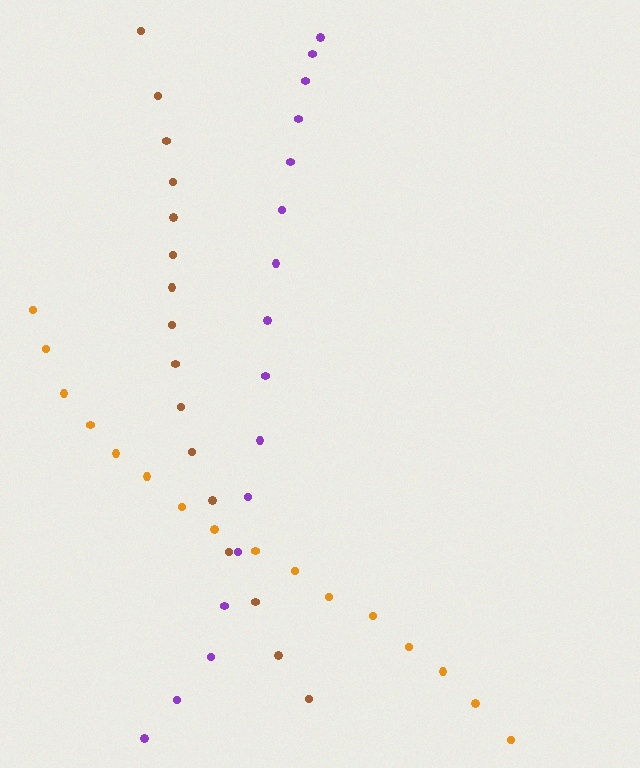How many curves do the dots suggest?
There are 3 distinct paths.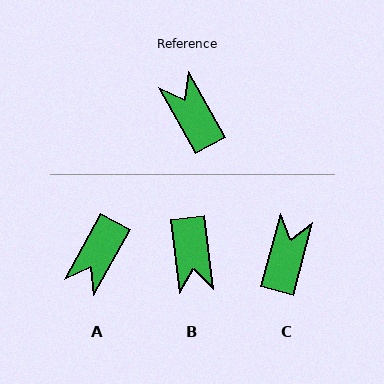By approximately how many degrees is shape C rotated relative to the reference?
Approximately 44 degrees clockwise.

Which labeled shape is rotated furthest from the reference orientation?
B, about 158 degrees away.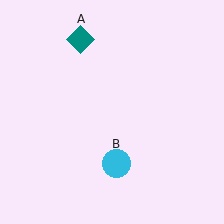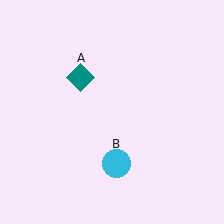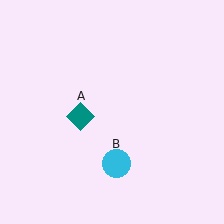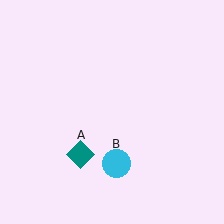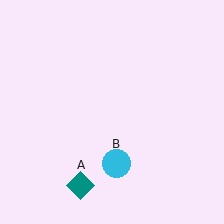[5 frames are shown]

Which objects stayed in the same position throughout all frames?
Cyan circle (object B) remained stationary.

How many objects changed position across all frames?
1 object changed position: teal diamond (object A).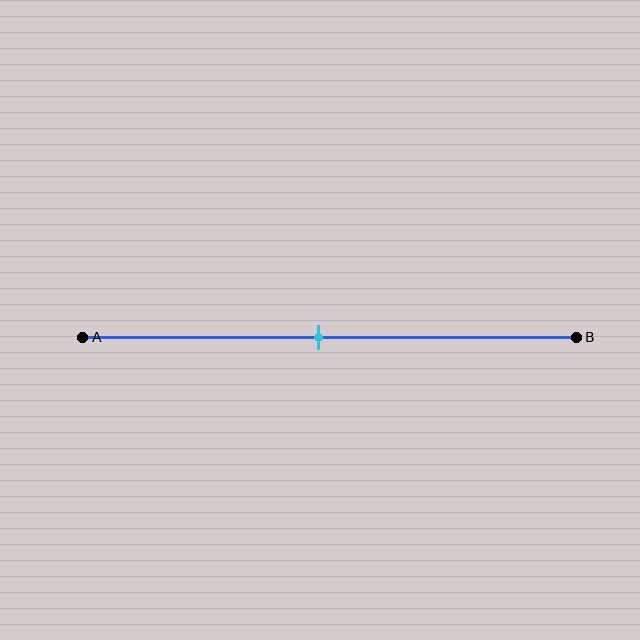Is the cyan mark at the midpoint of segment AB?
Yes, the mark is approximately at the midpoint.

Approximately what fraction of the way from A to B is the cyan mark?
The cyan mark is approximately 50% of the way from A to B.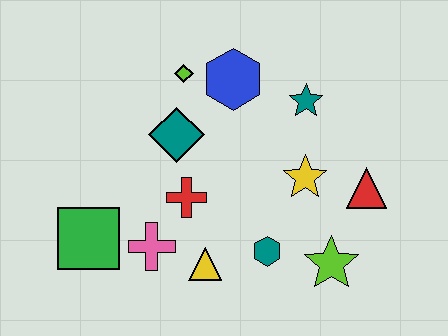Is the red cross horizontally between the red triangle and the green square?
Yes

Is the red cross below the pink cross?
No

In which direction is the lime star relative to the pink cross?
The lime star is to the right of the pink cross.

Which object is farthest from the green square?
The red triangle is farthest from the green square.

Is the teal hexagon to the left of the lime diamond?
No